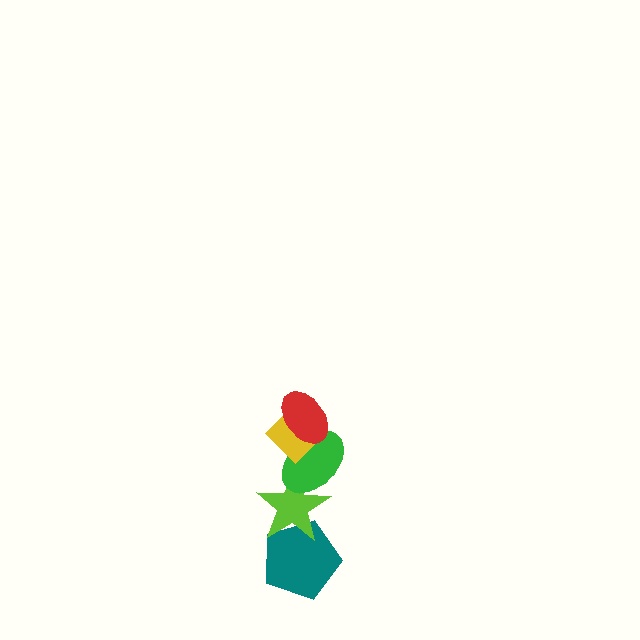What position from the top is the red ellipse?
The red ellipse is 1st from the top.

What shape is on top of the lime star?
The green ellipse is on top of the lime star.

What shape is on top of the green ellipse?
The yellow diamond is on top of the green ellipse.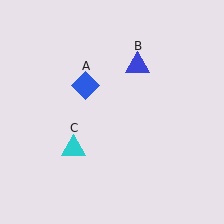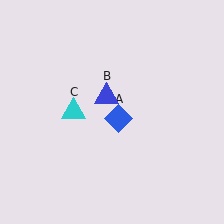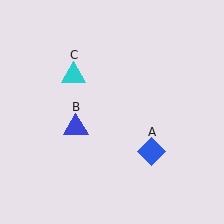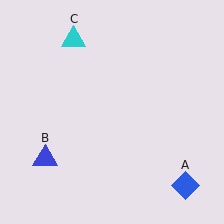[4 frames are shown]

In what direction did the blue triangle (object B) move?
The blue triangle (object B) moved down and to the left.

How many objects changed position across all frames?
3 objects changed position: blue diamond (object A), blue triangle (object B), cyan triangle (object C).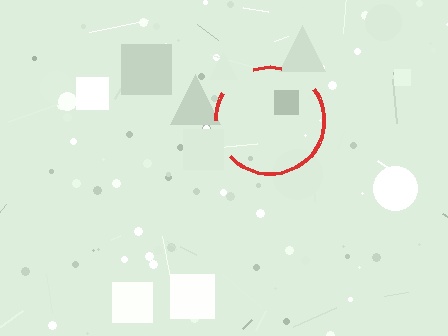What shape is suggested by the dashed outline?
The dashed outline suggests a circle.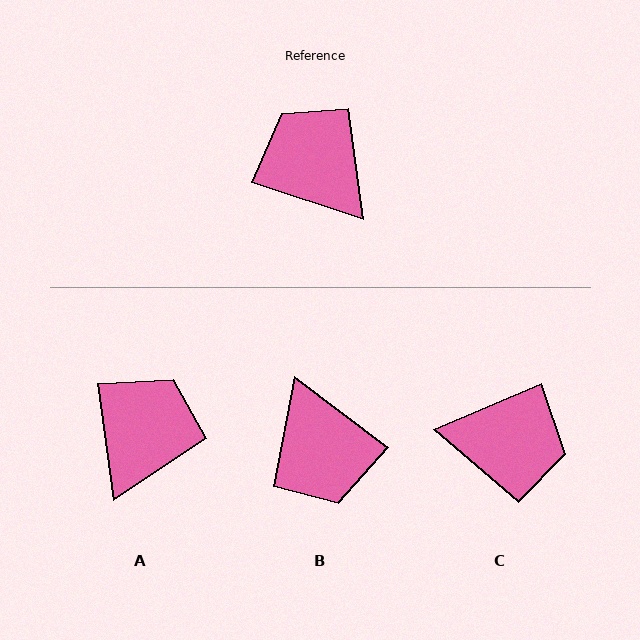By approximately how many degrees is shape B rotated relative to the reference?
Approximately 161 degrees counter-clockwise.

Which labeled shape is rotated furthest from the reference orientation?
B, about 161 degrees away.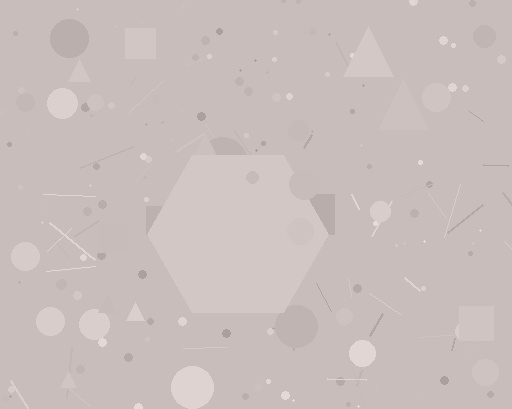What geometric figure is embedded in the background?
A hexagon is embedded in the background.